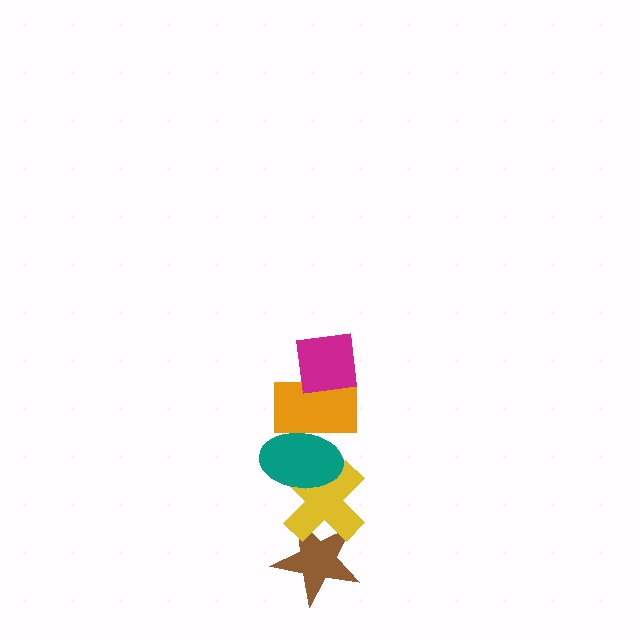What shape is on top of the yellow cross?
The teal ellipse is on top of the yellow cross.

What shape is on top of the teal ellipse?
The orange rectangle is on top of the teal ellipse.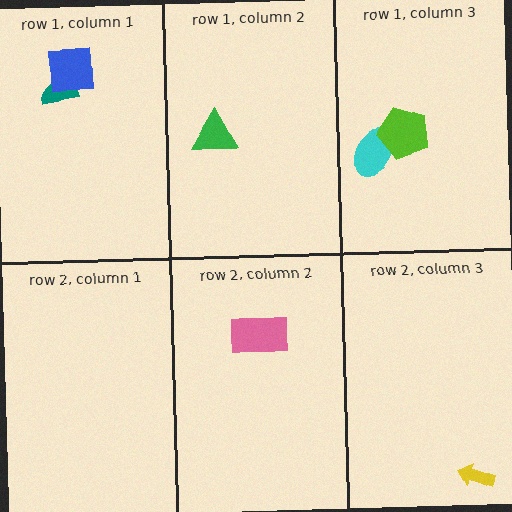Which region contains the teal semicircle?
The row 1, column 1 region.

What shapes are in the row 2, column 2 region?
The pink rectangle.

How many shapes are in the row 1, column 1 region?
2.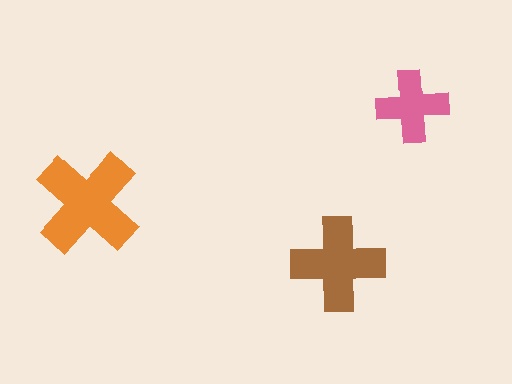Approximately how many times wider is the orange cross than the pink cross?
About 1.5 times wider.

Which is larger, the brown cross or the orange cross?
The orange one.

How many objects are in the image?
There are 3 objects in the image.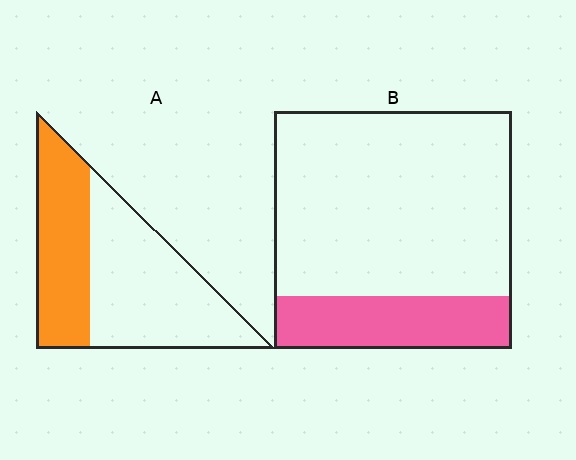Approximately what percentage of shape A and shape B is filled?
A is approximately 40% and B is approximately 20%.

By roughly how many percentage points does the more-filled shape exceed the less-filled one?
By roughly 20 percentage points (A over B).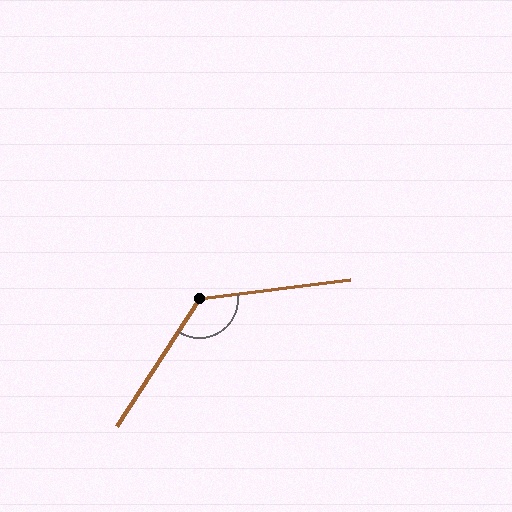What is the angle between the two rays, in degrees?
Approximately 130 degrees.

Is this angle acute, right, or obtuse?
It is obtuse.